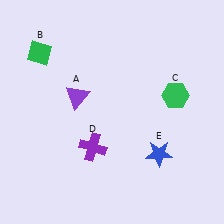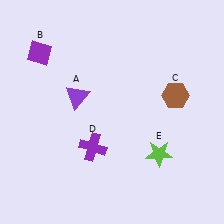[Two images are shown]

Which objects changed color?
B changed from green to purple. C changed from green to brown. E changed from blue to lime.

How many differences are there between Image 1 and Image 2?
There are 3 differences between the two images.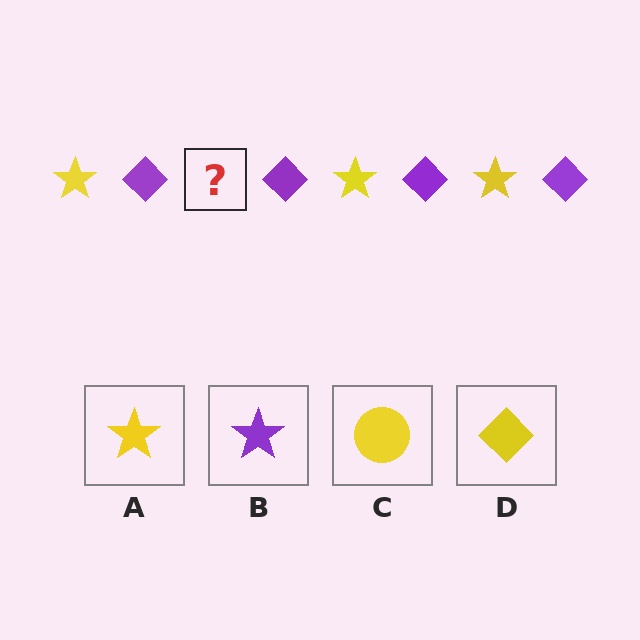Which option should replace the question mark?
Option A.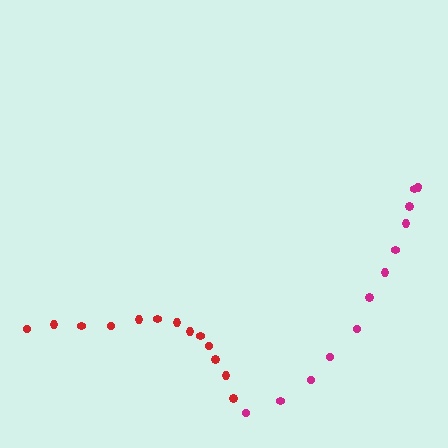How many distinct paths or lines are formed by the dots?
There are 2 distinct paths.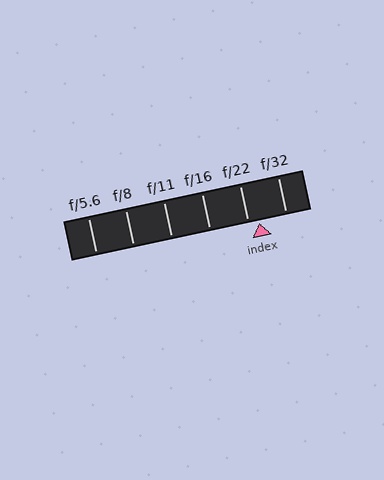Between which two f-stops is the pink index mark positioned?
The index mark is between f/22 and f/32.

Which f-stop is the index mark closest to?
The index mark is closest to f/22.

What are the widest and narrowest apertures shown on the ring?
The widest aperture shown is f/5.6 and the narrowest is f/32.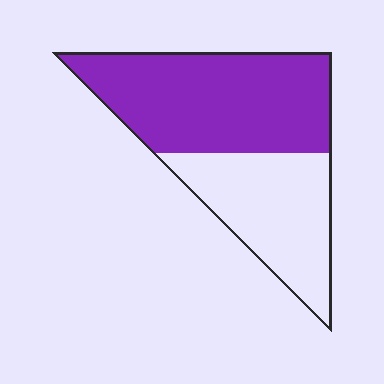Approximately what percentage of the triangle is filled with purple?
Approximately 60%.